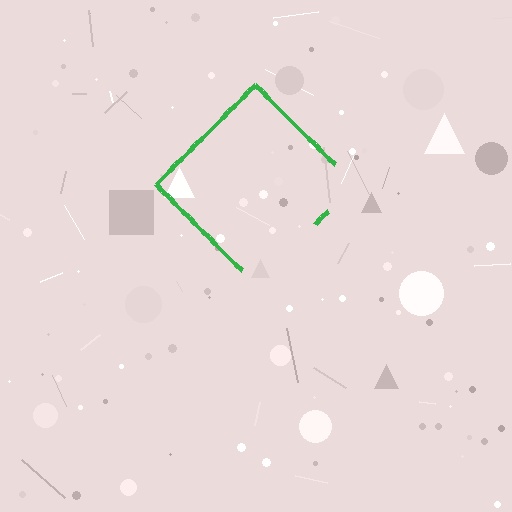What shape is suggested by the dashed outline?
The dashed outline suggests a diamond.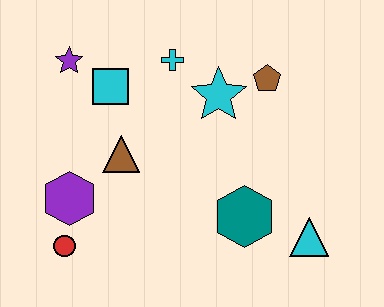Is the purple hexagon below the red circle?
No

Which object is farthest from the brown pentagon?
The red circle is farthest from the brown pentagon.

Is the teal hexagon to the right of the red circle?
Yes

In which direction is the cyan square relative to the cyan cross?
The cyan square is to the left of the cyan cross.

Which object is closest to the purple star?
The cyan square is closest to the purple star.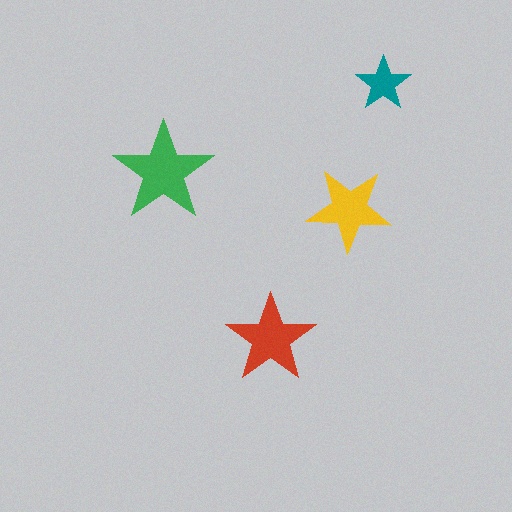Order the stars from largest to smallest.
the green one, the red one, the yellow one, the teal one.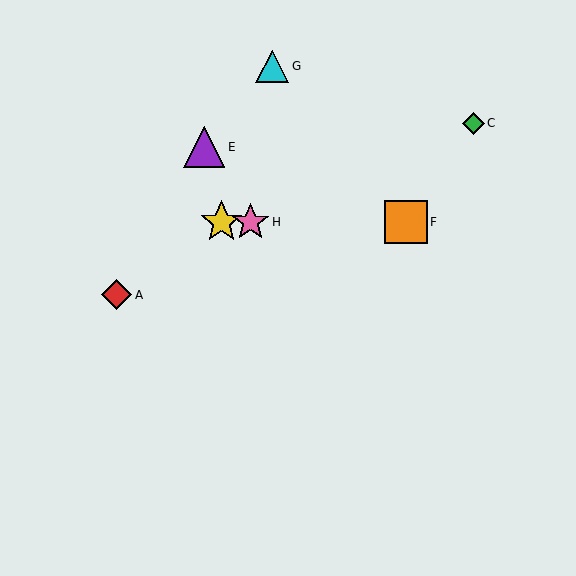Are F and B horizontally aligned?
Yes, both are at y≈222.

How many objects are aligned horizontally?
4 objects (B, D, F, H) are aligned horizontally.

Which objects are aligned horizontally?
Objects B, D, F, H are aligned horizontally.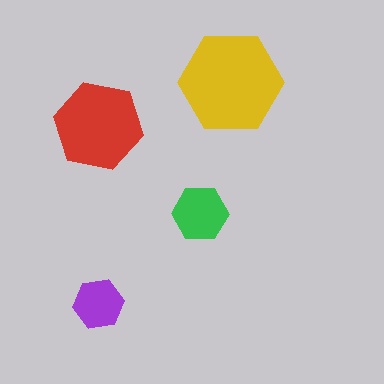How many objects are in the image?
There are 4 objects in the image.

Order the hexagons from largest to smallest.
the yellow one, the red one, the green one, the purple one.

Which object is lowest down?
The purple hexagon is bottommost.